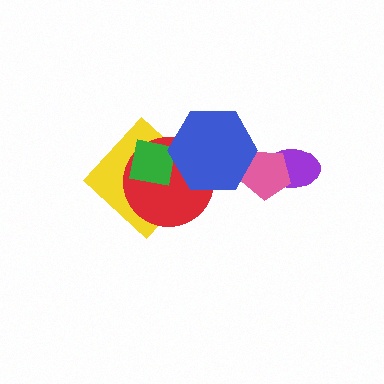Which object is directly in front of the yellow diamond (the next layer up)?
The red circle is directly in front of the yellow diamond.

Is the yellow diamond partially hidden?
Yes, it is partially covered by another shape.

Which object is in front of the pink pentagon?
The blue hexagon is in front of the pink pentagon.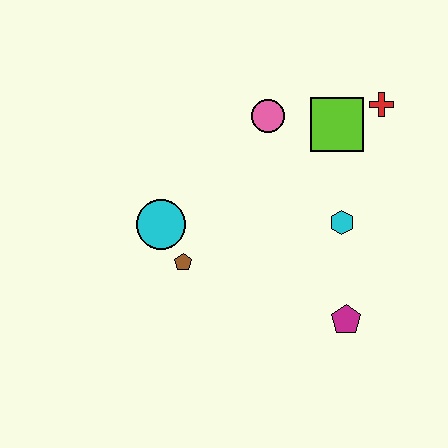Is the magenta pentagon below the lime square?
Yes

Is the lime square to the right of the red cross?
No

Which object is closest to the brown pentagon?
The cyan circle is closest to the brown pentagon.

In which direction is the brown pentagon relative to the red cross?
The brown pentagon is to the left of the red cross.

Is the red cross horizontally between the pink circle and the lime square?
No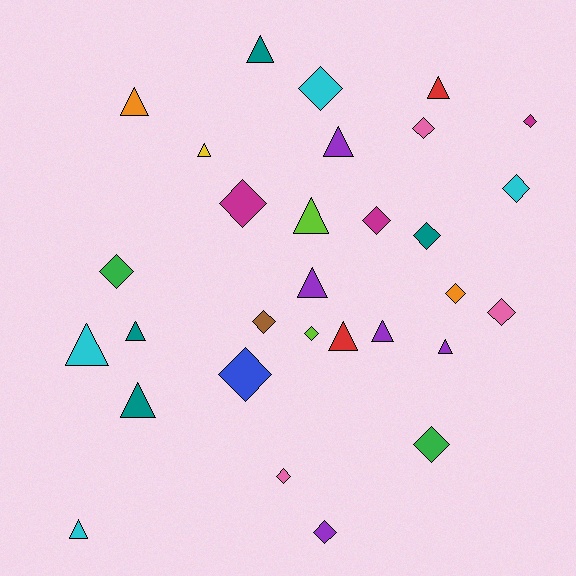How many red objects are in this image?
There are 2 red objects.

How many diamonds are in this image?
There are 16 diamonds.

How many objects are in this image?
There are 30 objects.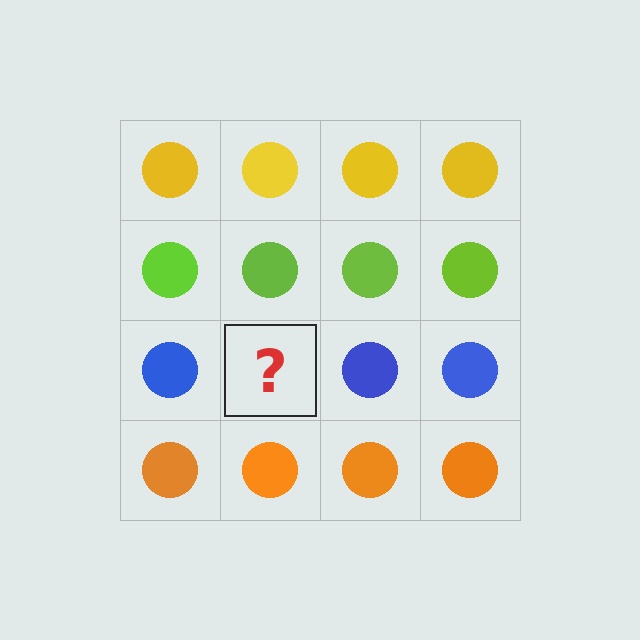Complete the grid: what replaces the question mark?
The question mark should be replaced with a blue circle.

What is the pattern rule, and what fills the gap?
The rule is that each row has a consistent color. The gap should be filled with a blue circle.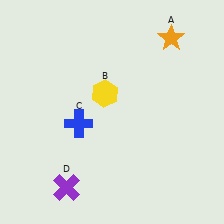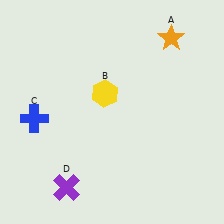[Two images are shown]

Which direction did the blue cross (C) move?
The blue cross (C) moved left.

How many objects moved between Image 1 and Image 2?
1 object moved between the two images.